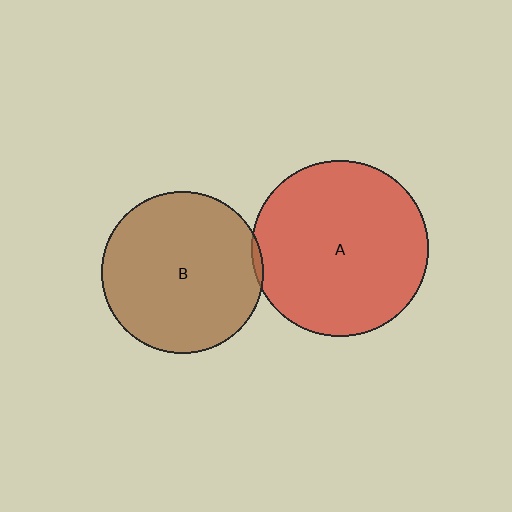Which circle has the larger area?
Circle A (red).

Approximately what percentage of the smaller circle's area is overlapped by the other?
Approximately 5%.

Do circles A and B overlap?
Yes.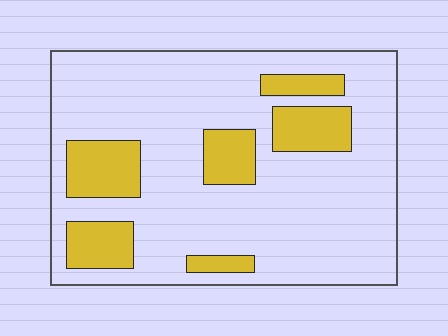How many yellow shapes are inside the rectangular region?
6.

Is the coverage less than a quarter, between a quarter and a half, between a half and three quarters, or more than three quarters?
Less than a quarter.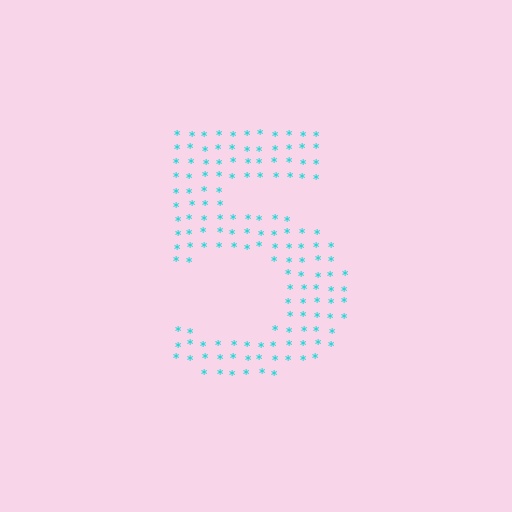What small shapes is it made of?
It is made of small asterisks.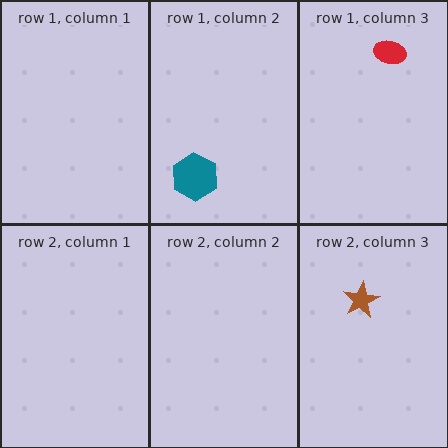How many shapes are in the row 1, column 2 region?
1.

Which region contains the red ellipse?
The row 1, column 3 region.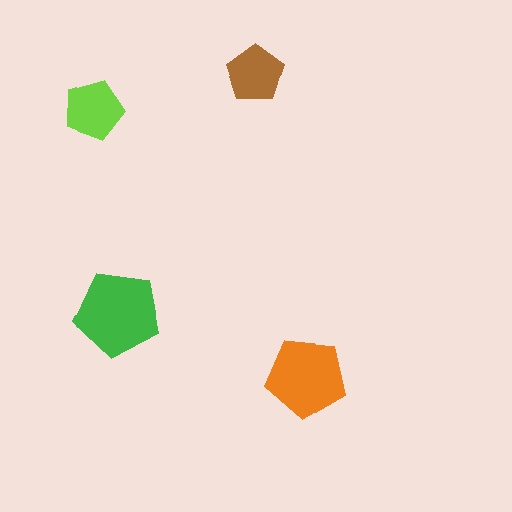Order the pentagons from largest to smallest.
the green one, the orange one, the lime one, the brown one.